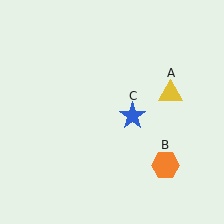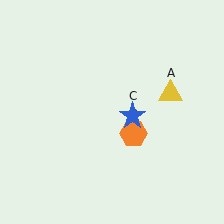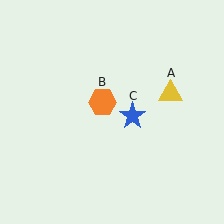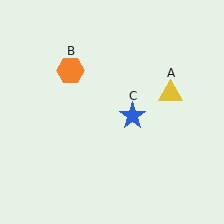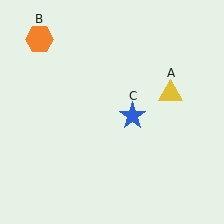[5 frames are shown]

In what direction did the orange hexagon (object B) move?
The orange hexagon (object B) moved up and to the left.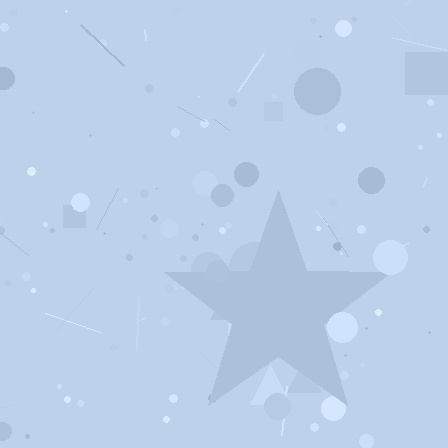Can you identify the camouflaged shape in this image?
The camouflaged shape is a star.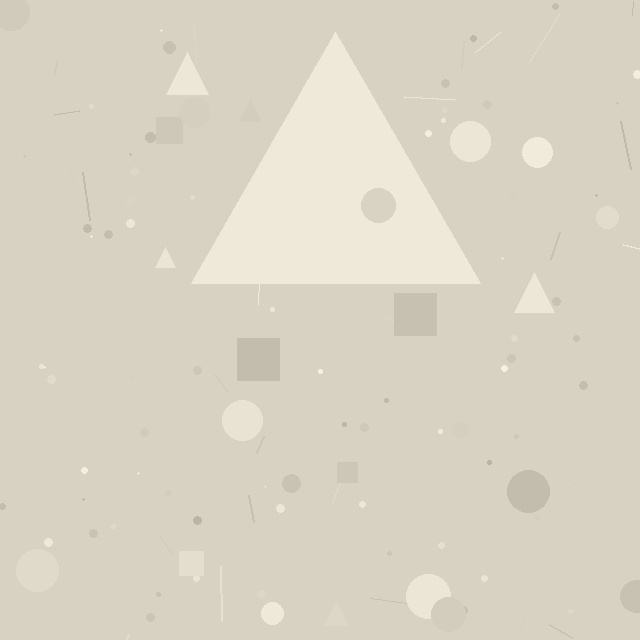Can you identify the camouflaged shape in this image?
The camouflaged shape is a triangle.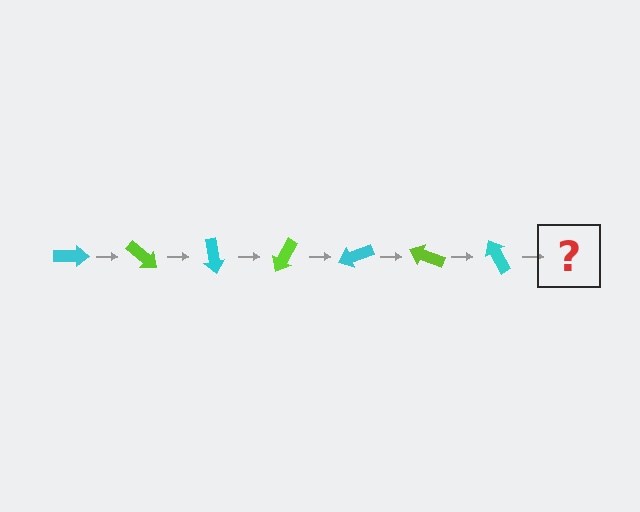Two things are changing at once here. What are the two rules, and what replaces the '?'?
The two rules are that it rotates 40 degrees each step and the color cycles through cyan and lime. The '?' should be a lime arrow, rotated 280 degrees from the start.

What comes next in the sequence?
The next element should be a lime arrow, rotated 280 degrees from the start.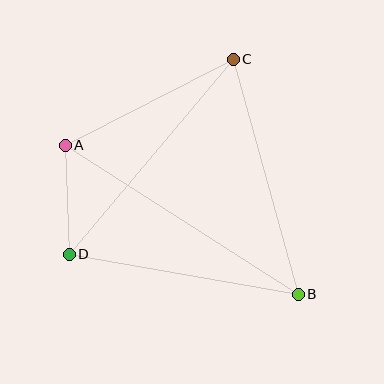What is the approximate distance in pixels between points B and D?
The distance between B and D is approximately 233 pixels.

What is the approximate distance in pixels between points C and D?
The distance between C and D is approximately 255 pixels.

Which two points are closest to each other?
Points A and D are closest to each other.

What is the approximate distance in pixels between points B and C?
The distance between B and C is approximately 244 pixels.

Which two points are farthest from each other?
Points A and B are farthest from each other.